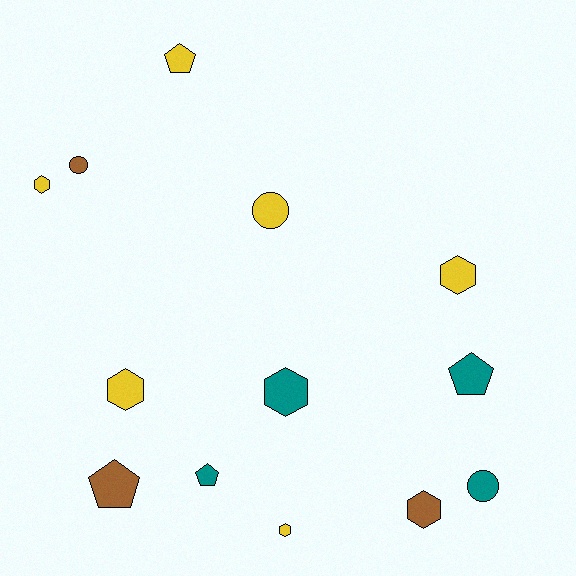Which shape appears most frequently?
Hexagon, with 6 objects.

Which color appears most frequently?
Yellow, with 6 objects.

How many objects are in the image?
There are 13 objects.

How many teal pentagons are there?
There are 2 teal pentagons.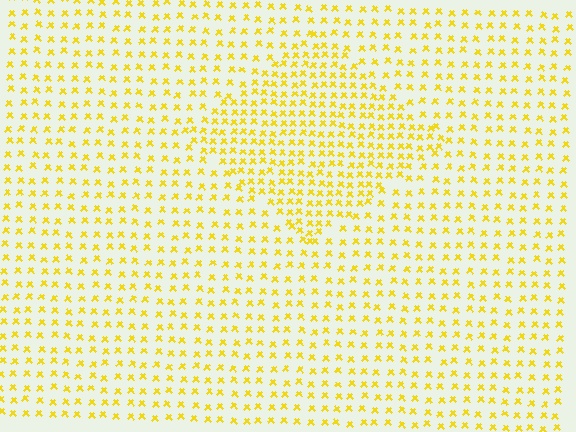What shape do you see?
I see a diamond.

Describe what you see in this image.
The image contains small yellow elements arranged at two different densities. A diamond-shaped region is visible where the elements are more densely packed than the surrounding area.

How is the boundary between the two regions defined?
The boundary is defined by a change in element density (approximately 1.7x ratio). All elements are the same color, size, and shape.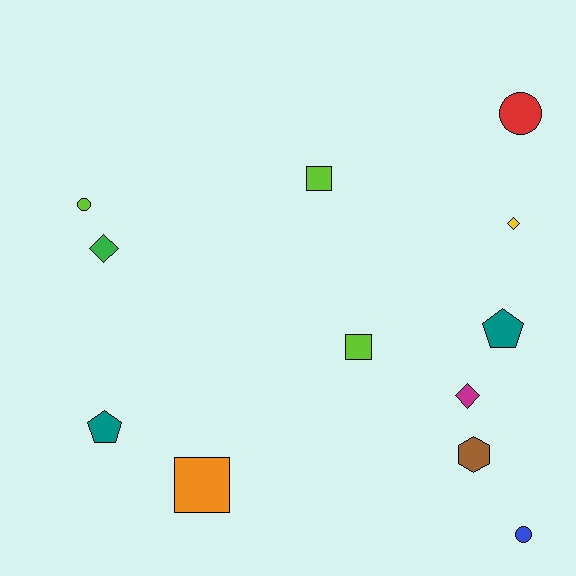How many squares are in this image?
There are 3 squares.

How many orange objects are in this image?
There is 1 orange object.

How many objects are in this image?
There are 12 objects.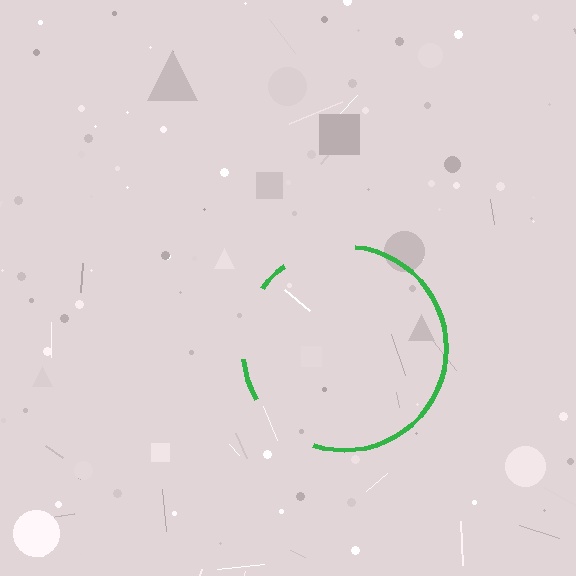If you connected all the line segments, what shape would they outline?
They would outline a circle.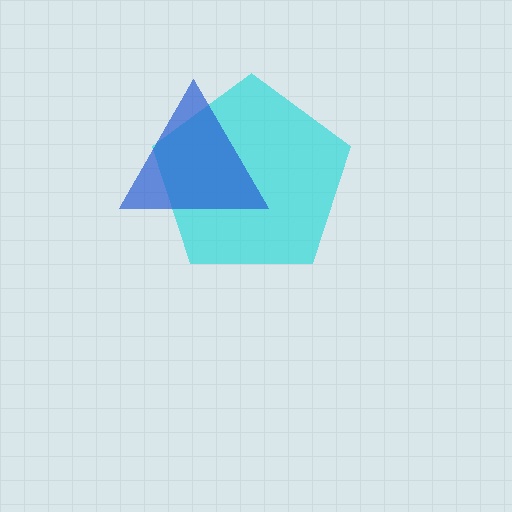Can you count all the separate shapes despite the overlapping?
Yes, there are 2 separate shapes.